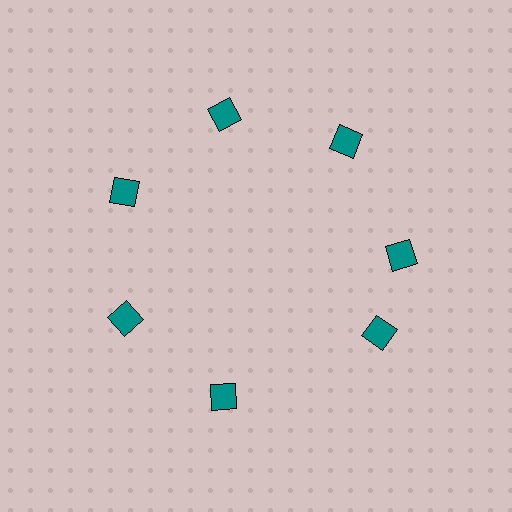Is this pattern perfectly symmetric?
No. The 7 teal diamonds are arranged in a ring, but one element near the 5 o'clock position is rotated out of alignment along the ring, breaking the 7-fold rotational symmetry.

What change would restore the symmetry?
The symmetry would be restored by rotating it back into even spacing with its neighbors so that all 7 diamonds sit at equal angles and equal distance from the center.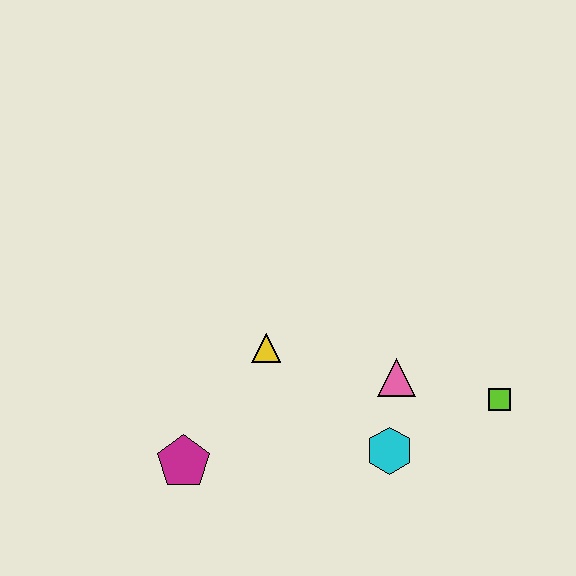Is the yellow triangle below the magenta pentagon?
No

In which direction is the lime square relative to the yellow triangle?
The lime square is to the right of the yellow triangle.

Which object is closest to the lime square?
The pink triangle is closest to the lime square.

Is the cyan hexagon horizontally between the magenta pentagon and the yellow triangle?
No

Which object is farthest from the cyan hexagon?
The magenta pentagon is farthest from the cyan hexagon.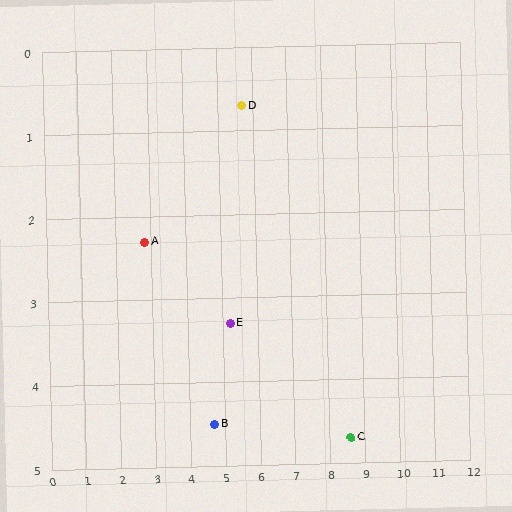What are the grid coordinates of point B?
Point B is at approximately (4.7, 4.5).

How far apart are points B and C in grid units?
Points B and C are about 3.9 grid units apart.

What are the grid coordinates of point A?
Point A is at approximately (2.8, 2.3).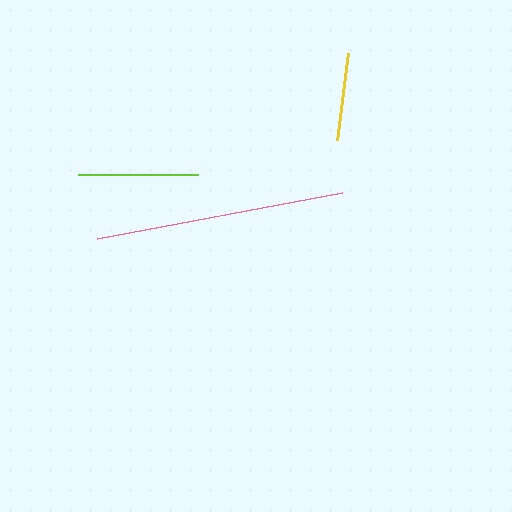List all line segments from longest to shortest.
From longest to shortest: pink, lime, yellow.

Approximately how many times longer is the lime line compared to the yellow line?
The lime line is approximately 1.4 times the length of the yellow line.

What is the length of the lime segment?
The lime segment is approximately 120 pixels long.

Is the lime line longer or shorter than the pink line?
The pink line is longer than the lime line.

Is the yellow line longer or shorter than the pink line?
The pink line is longer than the yellow line.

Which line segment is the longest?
The pink line is the longest at approximately 249 pixels.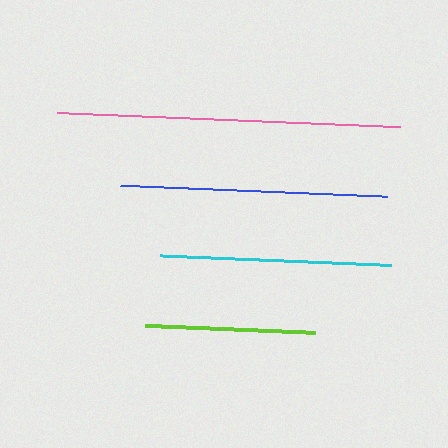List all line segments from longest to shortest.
From longest to shortest: pink, blue, cyan, lime.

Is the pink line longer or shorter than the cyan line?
The pink line is longer than the cyan line.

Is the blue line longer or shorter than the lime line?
The blue line is longer than the lime line.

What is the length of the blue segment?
The blue segment is approximately 267 pixels long.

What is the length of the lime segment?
The lime segment is approximately 170 pixels long.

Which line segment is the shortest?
The lime line is the shortest at approximately 170 pixels.